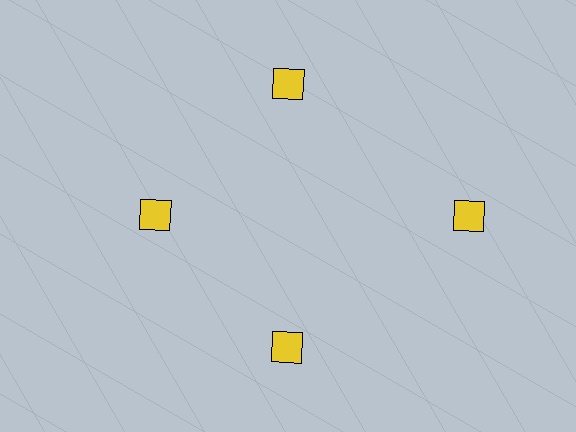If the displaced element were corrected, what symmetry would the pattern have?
It would have 4-fold rotational symmetry — the pattern would map onto itself every 90 degrees.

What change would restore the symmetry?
The symmetry would be restored by moving it inward, back onto the ring so that all 4 diamonds sit at equal angles and equal distance from the center.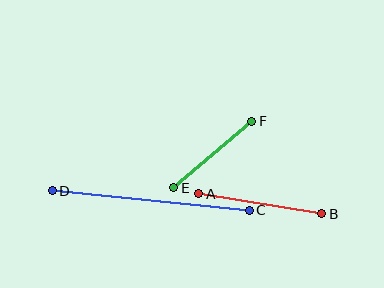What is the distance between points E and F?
The distance is approximately 103 pixels.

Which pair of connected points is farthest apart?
Points C and D are farthest apart.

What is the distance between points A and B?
The distance is approximately 125 pixels.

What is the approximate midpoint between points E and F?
The midpoint is at approximately (213, 154) pixels.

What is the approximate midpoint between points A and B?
The midpoint is at approximately (260, 204) pixels.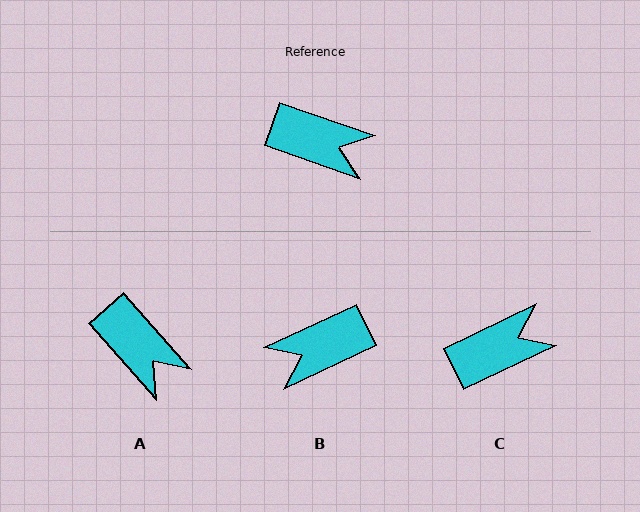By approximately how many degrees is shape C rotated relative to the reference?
Approximately 45 degrees counter-clockwise.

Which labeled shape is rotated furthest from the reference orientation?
B, about 136 degrees away.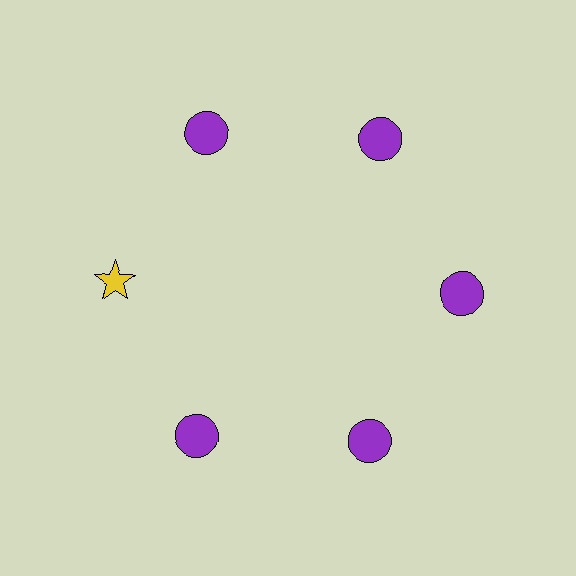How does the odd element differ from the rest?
It differs in both color (yellow instead of purple) and shape (star instead of circle).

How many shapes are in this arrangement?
There are 6 shapes arranged in a ring pattern.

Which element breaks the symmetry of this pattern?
The yellow star at roughly the 9 o'clock position breaks the symmetry. All other shapes are purple circles.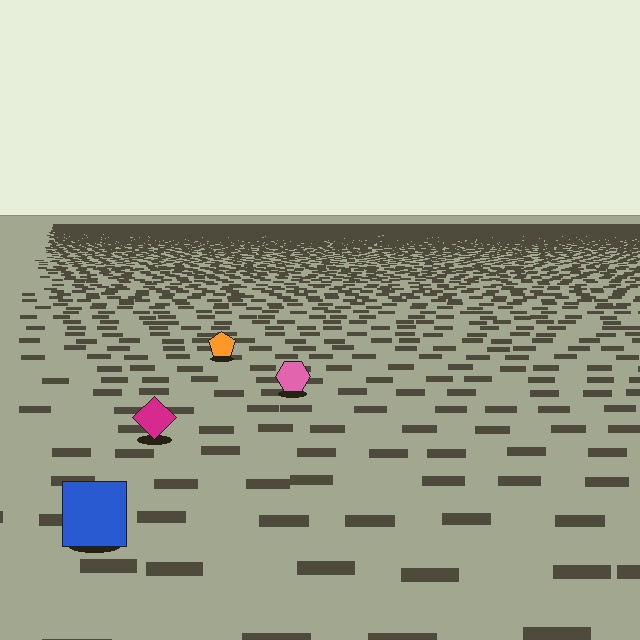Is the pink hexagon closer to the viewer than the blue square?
No. The blue square is closer — you can tell from the texture gradient: the ground texture is coarser near it.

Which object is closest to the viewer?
The blue square is closest. The texture marks near it are larger and more spread out.